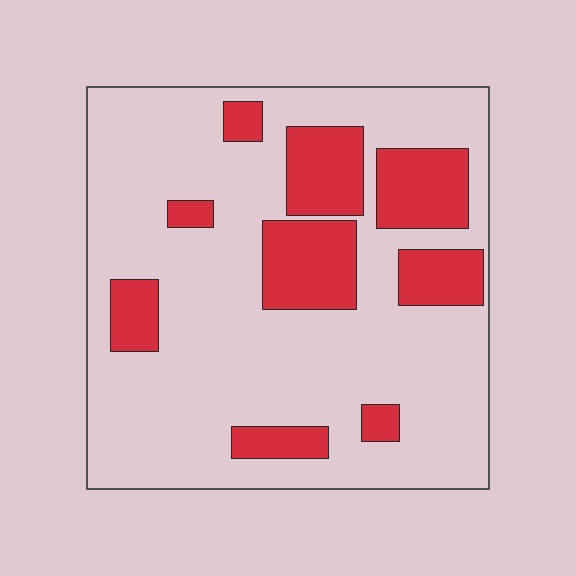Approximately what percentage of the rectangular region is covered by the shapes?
Approximately 25%.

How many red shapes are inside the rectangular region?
9.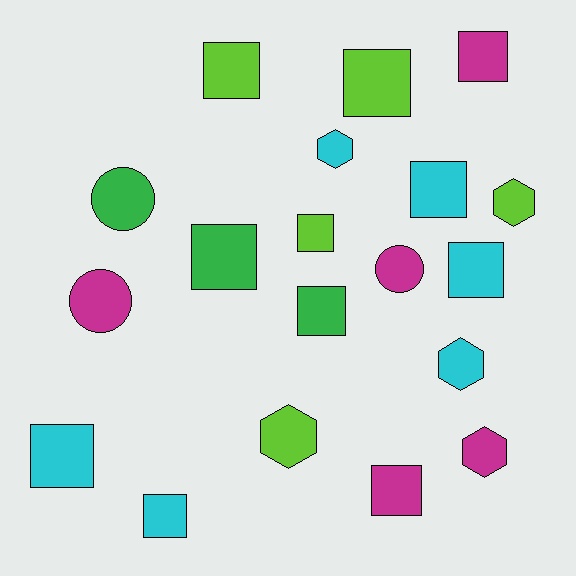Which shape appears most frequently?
Square, with 11 objects.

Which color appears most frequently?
Cyan, with 6 objects.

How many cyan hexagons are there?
There are 2 cyan hexagons.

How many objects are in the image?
There are 19 objects.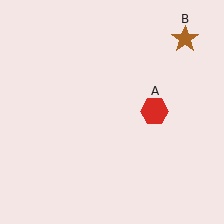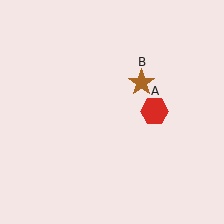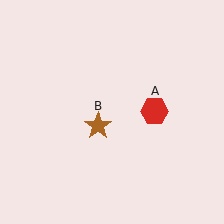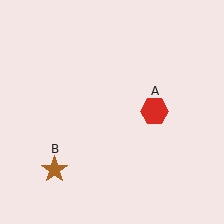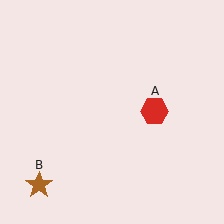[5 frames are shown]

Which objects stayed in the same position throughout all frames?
Red hexagon (object A) remained stationary.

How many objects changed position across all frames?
1 object changed position: brown star (object B).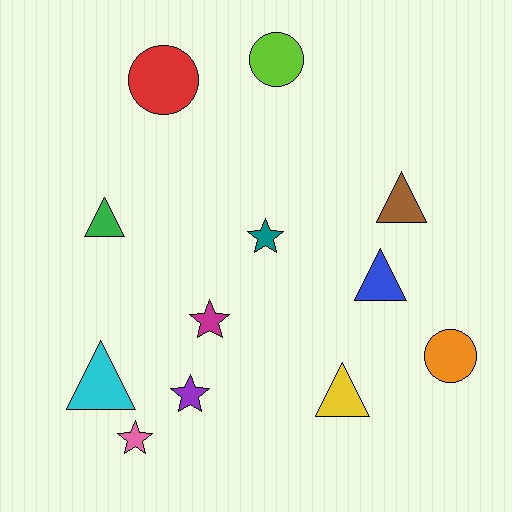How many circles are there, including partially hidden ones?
There are 3 circles.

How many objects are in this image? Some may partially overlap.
There are 12 objects.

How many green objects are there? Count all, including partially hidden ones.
There is 1 green object.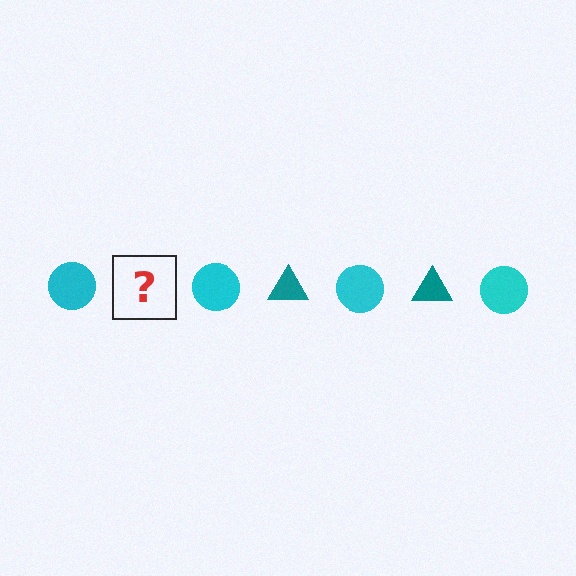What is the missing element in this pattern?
The missing element is a teal triangle.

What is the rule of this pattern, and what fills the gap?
The rule is that the pattern alternates between cyan circle and teal triangle. The gap should be filled with a teal triangle.